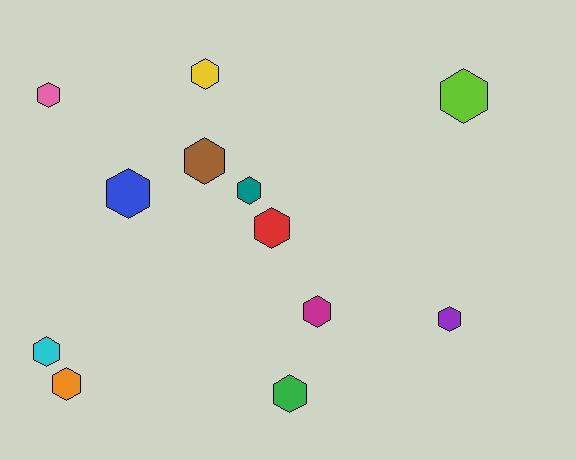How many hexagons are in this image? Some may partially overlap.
There are 12 hexagons.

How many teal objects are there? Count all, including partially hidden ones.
There is 1 teal object.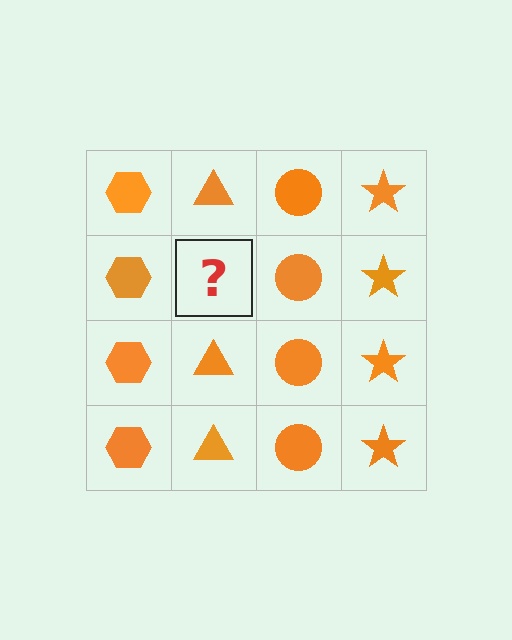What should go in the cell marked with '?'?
The missing cell should contain an orange triangle.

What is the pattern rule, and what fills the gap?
The rule is that each column has a consistent shape. The gap should be filled with an orange triangle.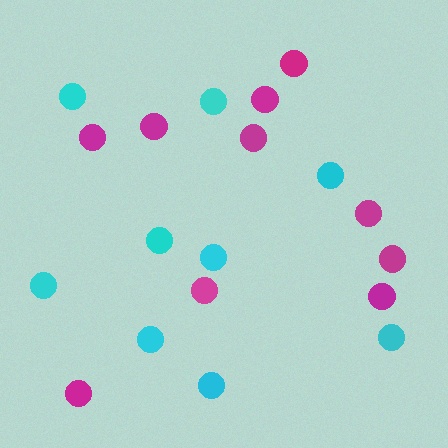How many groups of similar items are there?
There are 2 groups: one group of magenta circles (10) and one group of cyan circles (9).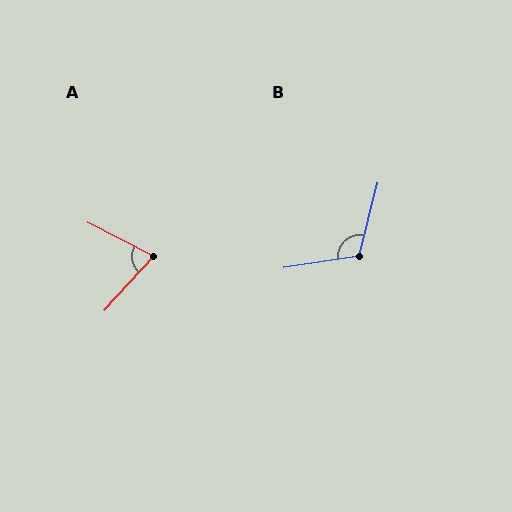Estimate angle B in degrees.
Approximately 112 degrees.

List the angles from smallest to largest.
A (75°), B (112°).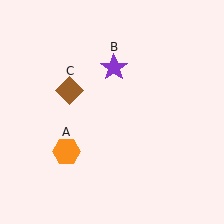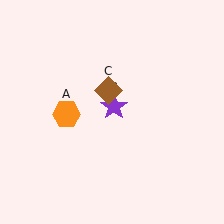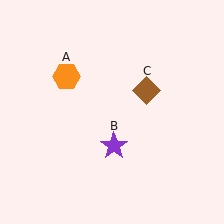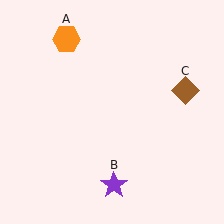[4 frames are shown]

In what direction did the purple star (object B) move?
The purple star (object B) moved down.